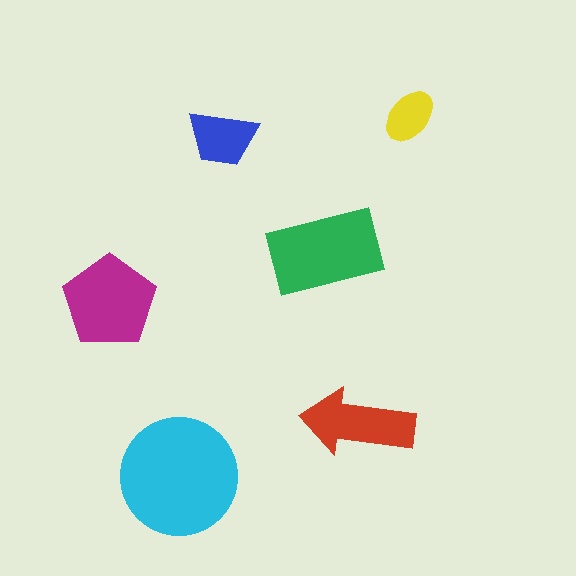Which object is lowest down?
The cyan circle is bottommost.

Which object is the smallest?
The yellow ellipse.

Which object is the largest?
The cyan circle.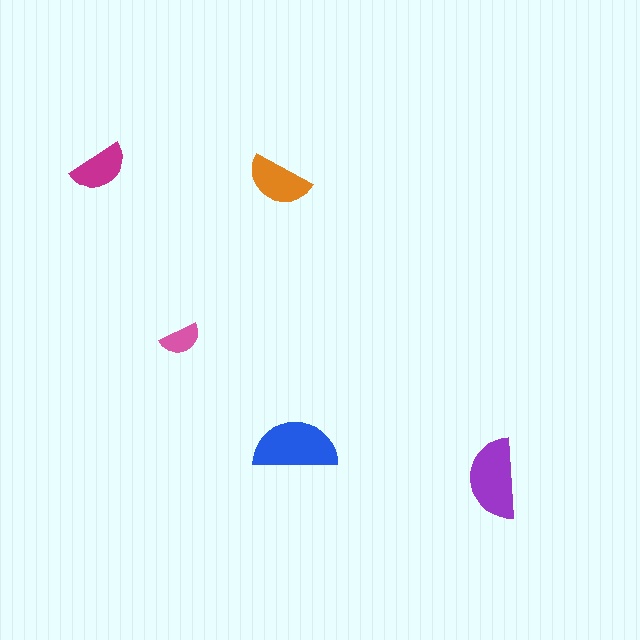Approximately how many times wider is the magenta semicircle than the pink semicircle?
About 1.5 times wider.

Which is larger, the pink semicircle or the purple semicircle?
The purple one.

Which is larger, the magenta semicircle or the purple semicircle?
The purple one.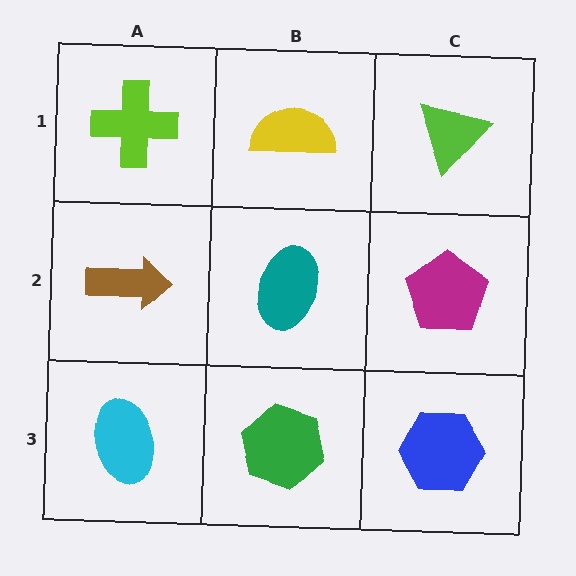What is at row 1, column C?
A lime triangle.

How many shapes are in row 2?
3 shapes.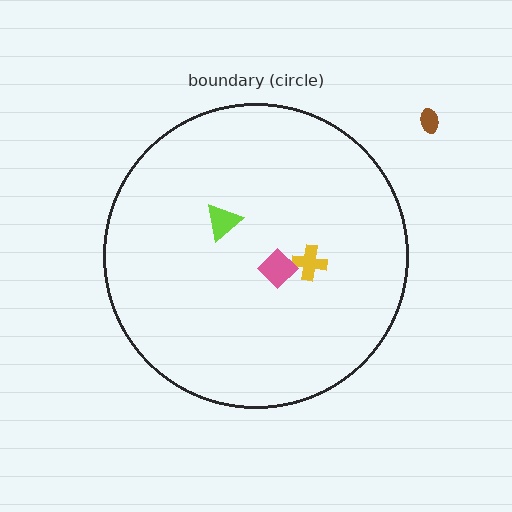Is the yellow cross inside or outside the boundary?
Inside.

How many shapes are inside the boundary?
3 inside, 1 outside.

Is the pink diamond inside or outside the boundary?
Inside.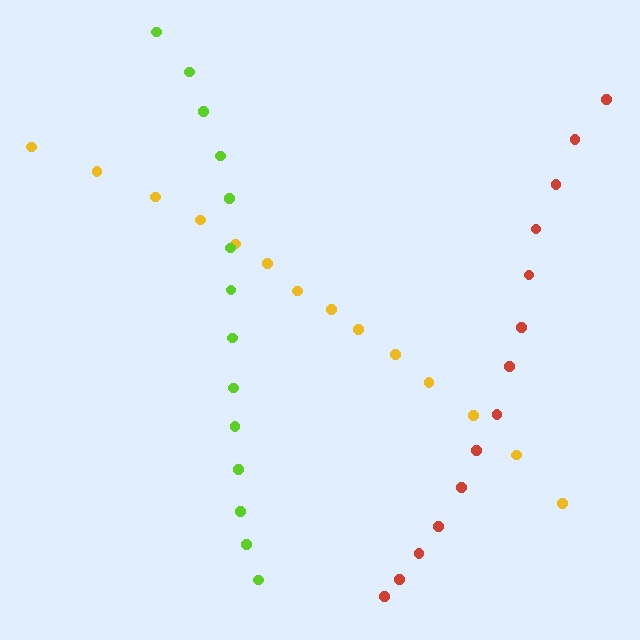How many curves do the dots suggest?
There are 3 distinct paths.